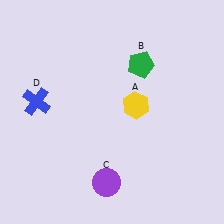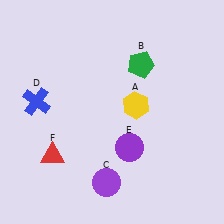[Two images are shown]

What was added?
A purple circle (E), a red triangle (F) were added in Image 2.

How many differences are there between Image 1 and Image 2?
There are 2 differences between the two images.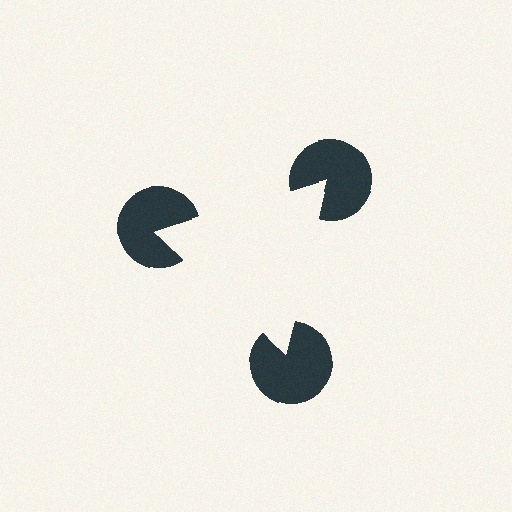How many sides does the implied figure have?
3 sides.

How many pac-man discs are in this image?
There are 3 — one at each vertex of the illusory triangle.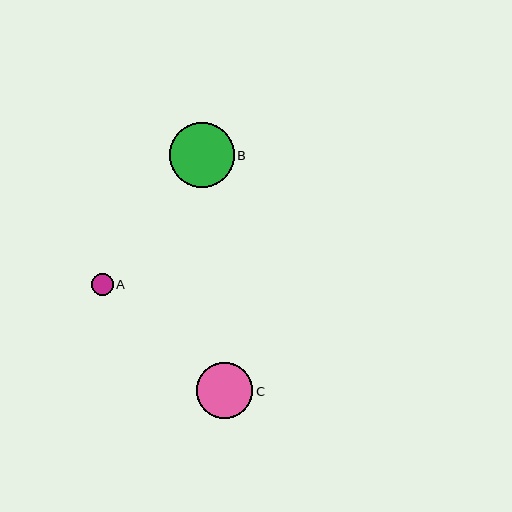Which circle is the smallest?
Circle A is the smallest with a size of approximately 22 pixels.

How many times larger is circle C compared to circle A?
Circle C is approximately 2.5 times the size of circle A.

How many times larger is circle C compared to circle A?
Circle C is approximately 2.5 times the size of circle A.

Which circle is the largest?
Circle B is the largest with a size of approximately 65 pixels.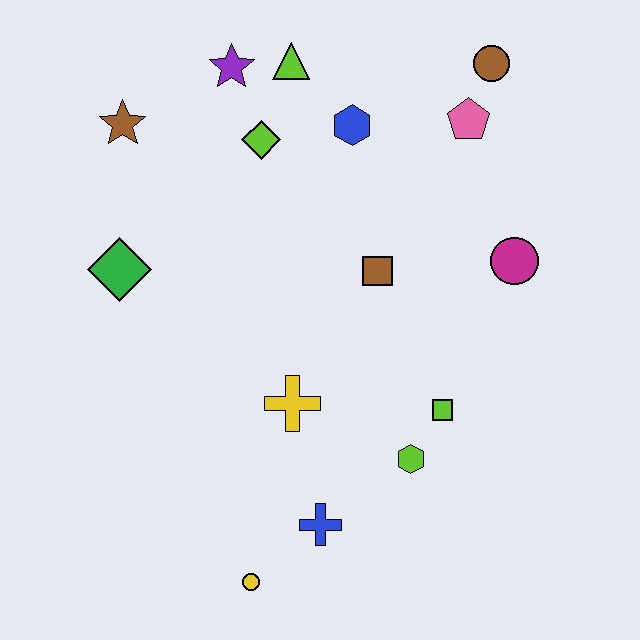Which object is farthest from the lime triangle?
The yellow circle is farthest from the lime triangle.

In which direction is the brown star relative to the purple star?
The brown star is to the left of the purple star.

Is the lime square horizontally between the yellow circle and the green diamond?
No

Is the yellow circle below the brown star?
Yes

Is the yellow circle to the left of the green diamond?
No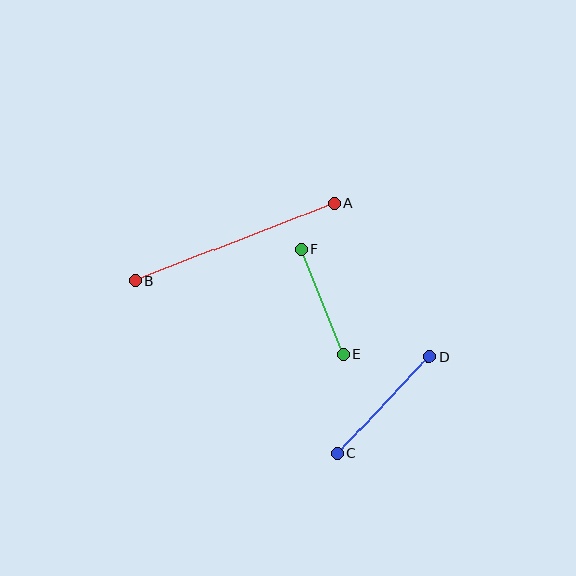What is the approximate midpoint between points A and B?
The midpoint is at approximately (234, 242) pixels.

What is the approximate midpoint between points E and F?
The midpoint is at approximately (322, 302) pixels.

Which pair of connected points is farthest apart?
Points A and B are farthest apart.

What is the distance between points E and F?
The distance is approximately 113 pixels.